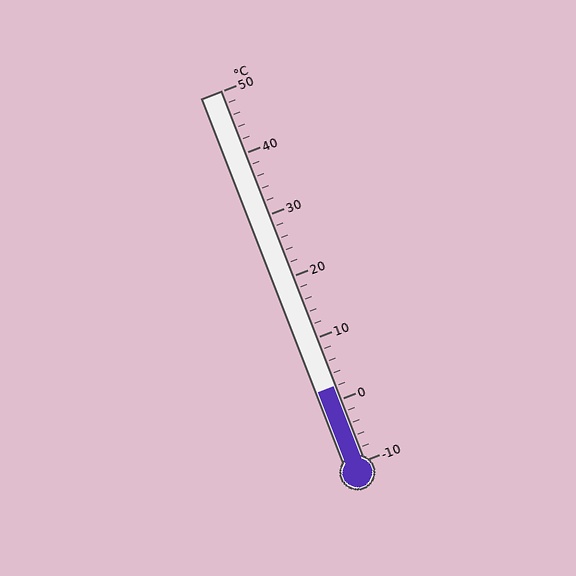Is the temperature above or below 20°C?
The temperature is below 20°C.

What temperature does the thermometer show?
The thermometer shows approximately 2°C.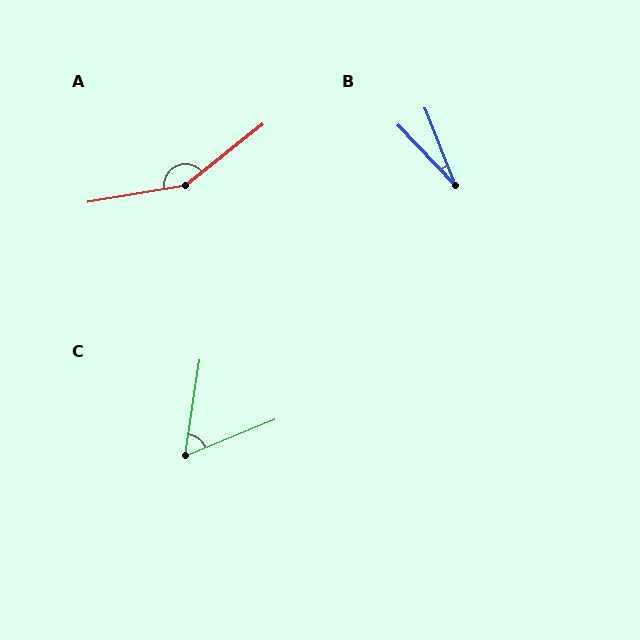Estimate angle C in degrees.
Approximately 59 degrees.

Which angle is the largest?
A, at approximately 151 degrees.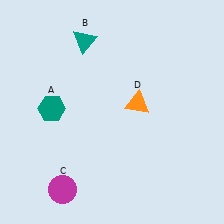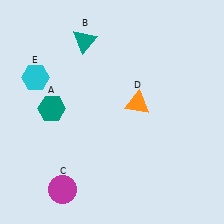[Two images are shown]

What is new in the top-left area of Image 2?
A cyan hexagon (E) was added in the top-left area of Image 2.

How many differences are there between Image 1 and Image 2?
There is 1 difference between the two images.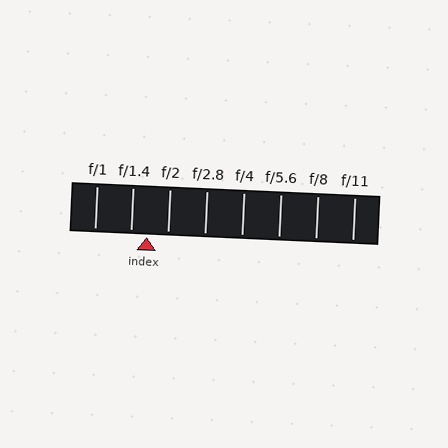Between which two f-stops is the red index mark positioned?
The index mark is between f/1.4 and f/2.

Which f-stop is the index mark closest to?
The index mark is closest to f/1.4.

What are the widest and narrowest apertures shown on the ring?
The widest aperture shown is f/1 and the narrowest is f/11.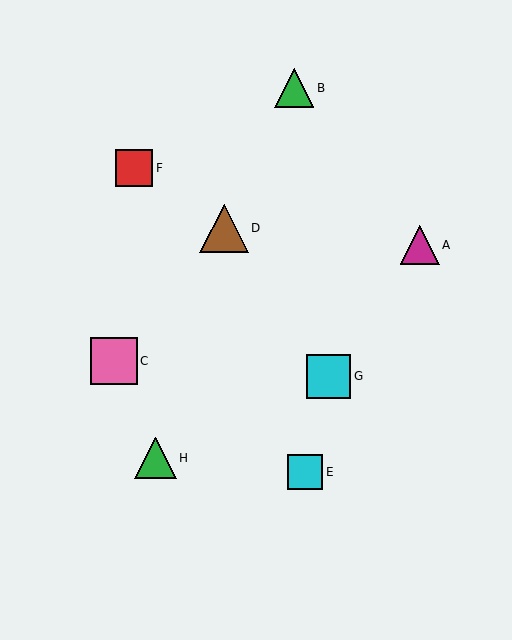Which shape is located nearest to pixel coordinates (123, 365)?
The pink square (labeled C) at (114, 361) is nearest to that location.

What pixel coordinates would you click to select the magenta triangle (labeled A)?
Click at (420, 245) to select the magenta triangle A.